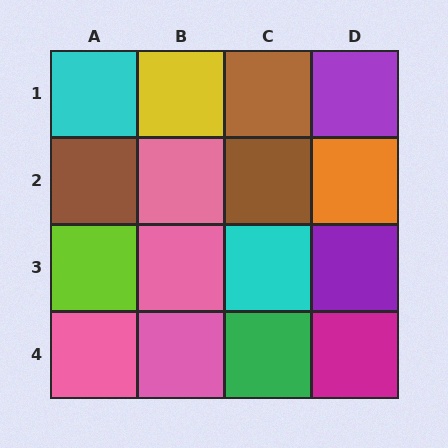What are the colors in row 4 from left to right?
Pink, pink, green, magenta.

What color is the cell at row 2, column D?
Orange.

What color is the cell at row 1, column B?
Yellow.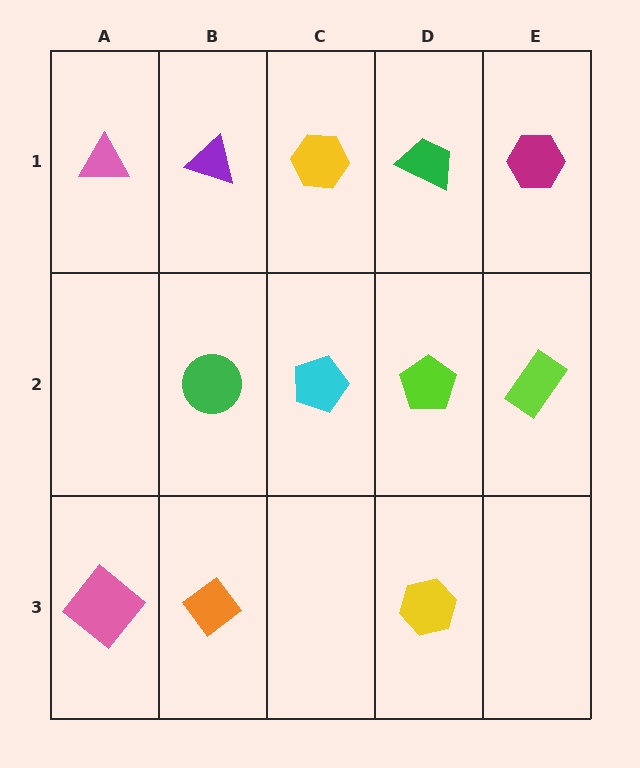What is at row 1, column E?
A magenta hexagon.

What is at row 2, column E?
A lime rectangle.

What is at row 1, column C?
A yellow hexagon.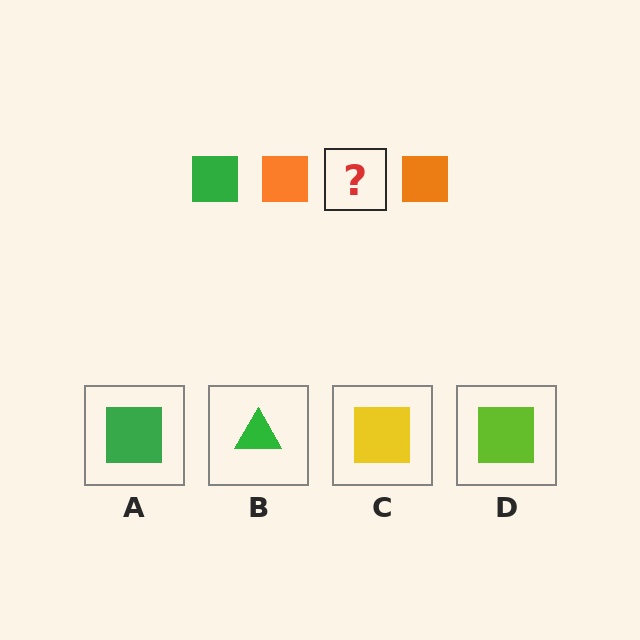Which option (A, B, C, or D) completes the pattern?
A.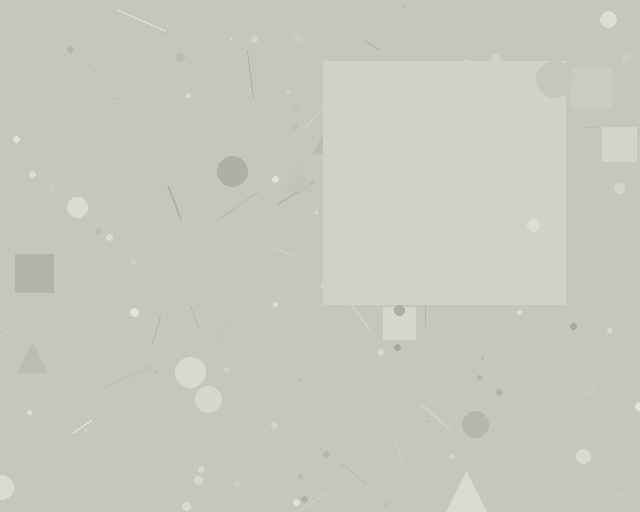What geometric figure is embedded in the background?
A square is embedded in the background.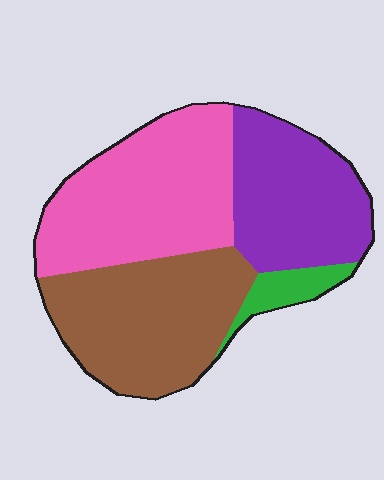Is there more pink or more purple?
Pink.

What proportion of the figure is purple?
Purple covers 26% of the figure.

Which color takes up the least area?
Green, at roughly 5%.